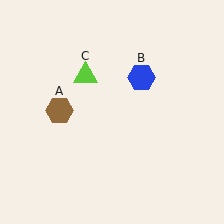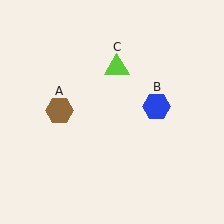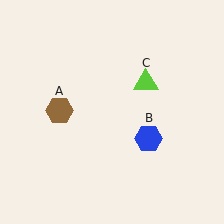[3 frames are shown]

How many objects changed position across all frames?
2 objects changed position: blue hexagon (object B), lime triangle (object C).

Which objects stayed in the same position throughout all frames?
Brown hexagon (object A) remained stationary.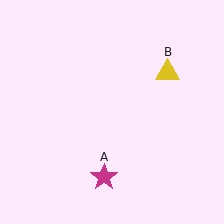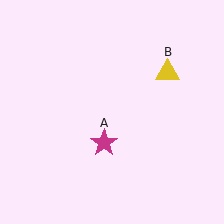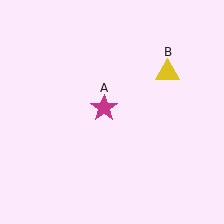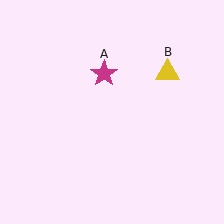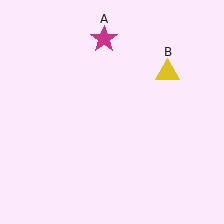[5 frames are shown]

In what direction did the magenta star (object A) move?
The magenta star (object A) moved up.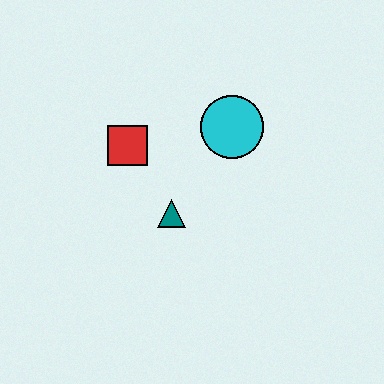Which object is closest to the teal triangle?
The red square is closest to the teal triangle.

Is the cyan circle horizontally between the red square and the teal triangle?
No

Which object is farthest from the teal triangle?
The cyan circle is farthest from the teal triangle.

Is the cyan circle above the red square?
Yes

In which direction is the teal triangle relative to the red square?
The teal triangle is below the red square.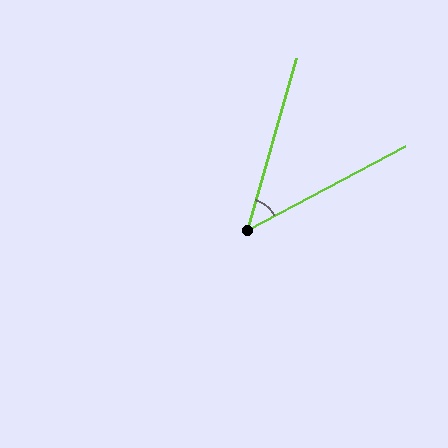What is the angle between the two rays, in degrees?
Approximately 46 degrees.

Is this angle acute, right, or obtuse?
It is acute.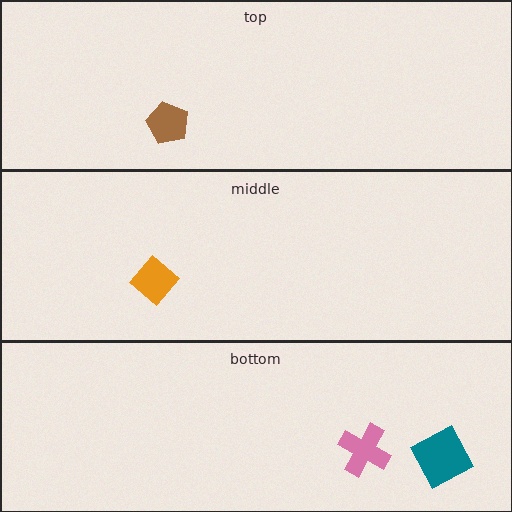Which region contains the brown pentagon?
The top region.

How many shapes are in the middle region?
1.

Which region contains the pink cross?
The bottom region.